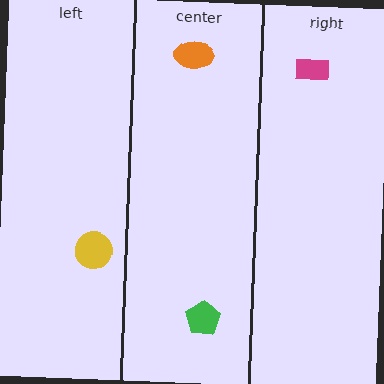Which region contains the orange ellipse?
The center region.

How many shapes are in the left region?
1.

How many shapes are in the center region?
2.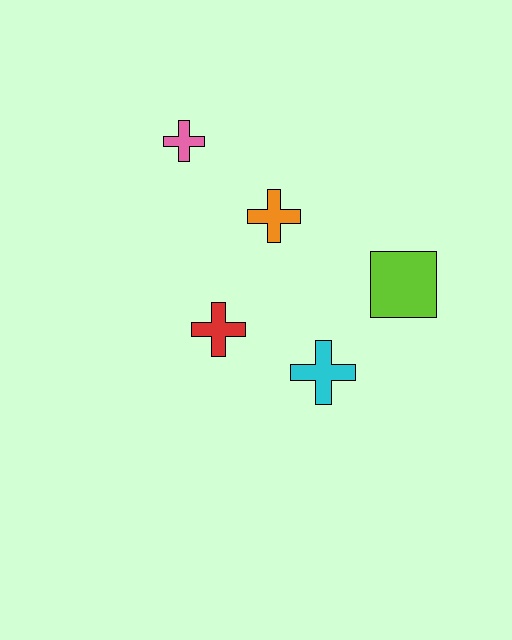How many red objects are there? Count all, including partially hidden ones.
There is 1 red object.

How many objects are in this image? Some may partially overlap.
There are 5 objects.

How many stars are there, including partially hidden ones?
There are no stars.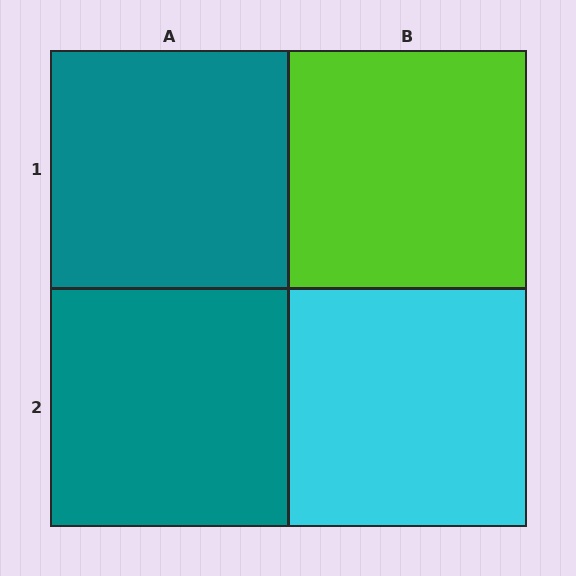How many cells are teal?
2 cells are teal.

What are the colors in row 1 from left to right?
Teal, lime.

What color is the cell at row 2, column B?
Cyan.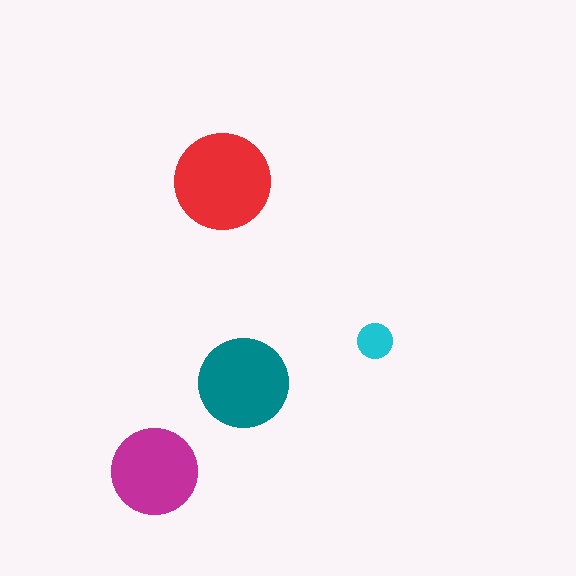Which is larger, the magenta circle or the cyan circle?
The magenta one.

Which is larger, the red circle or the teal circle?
The red one.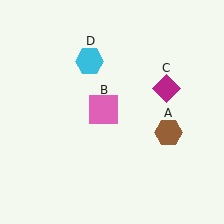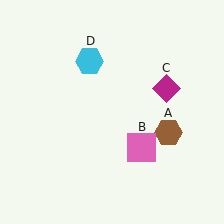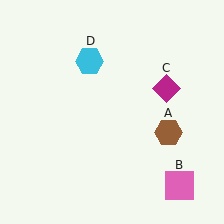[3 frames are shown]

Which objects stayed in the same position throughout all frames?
Brown hexagon (object A) and magenta diamond (object C) and cyan hexagon (object D) remained stationary.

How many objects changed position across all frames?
1 object changed position: pink square (object B).